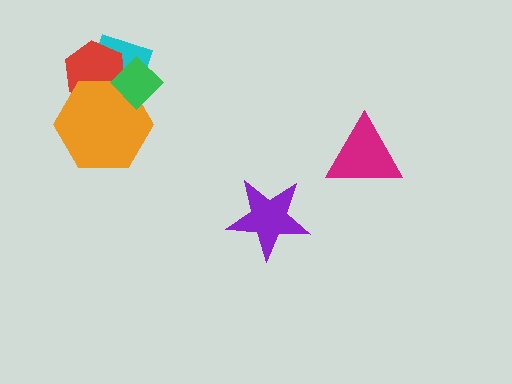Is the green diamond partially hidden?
No, no other shape covers it.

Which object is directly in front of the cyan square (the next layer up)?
The red hexagon is directly in front of the cyan square.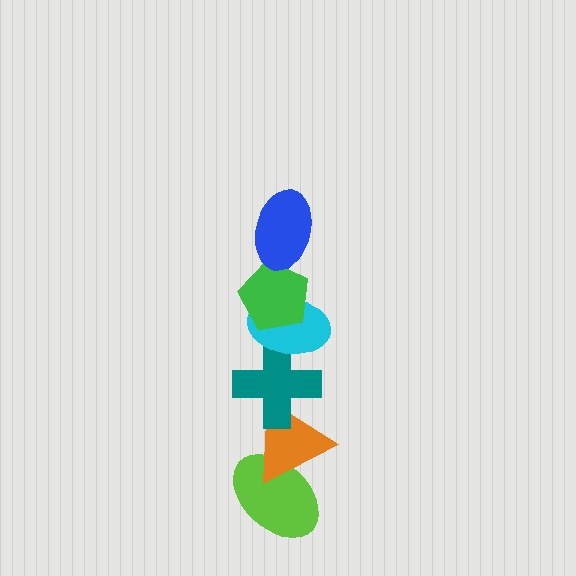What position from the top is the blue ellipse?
The blue ellipse is 1st from the top.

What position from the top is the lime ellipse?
The lime ellipse is 6th from the top.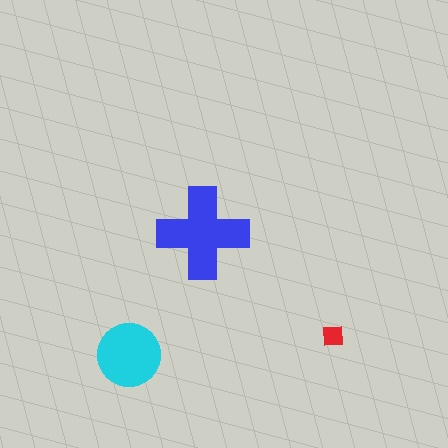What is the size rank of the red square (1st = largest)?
3rd.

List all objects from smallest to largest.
The red square, the cyan circle, the blue cross.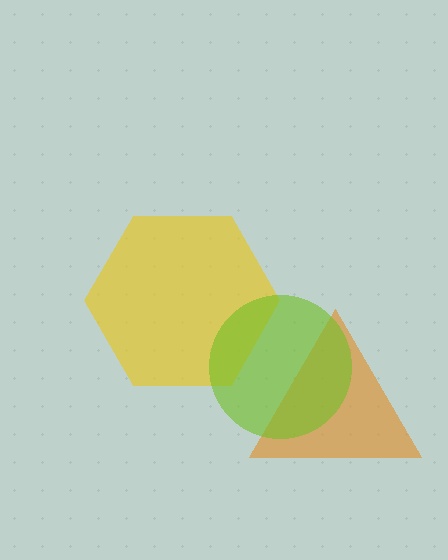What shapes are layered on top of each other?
The layered shapes are: a yellow hexagon, an orange triangle, a lime circle.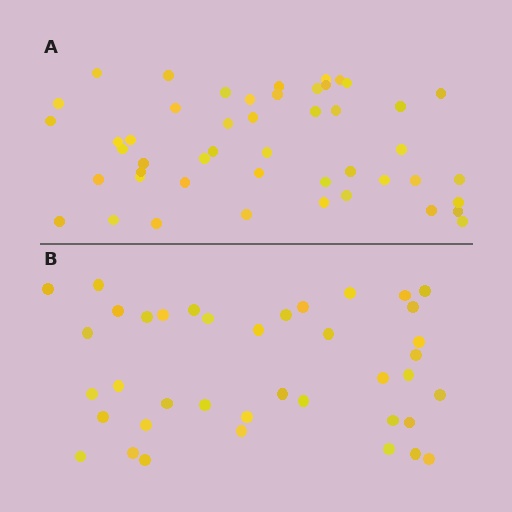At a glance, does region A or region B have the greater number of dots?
Region A (the top region) has more dots.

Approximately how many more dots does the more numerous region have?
Region A has roughly 8 or so more dots than region B.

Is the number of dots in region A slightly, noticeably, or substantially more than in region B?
Region A has only slightly more — the two regions are fairly close. The ratio is roughly 1.2 to 1.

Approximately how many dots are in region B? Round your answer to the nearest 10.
About 40 dots. (The exact count is 39, which rounds to 40.)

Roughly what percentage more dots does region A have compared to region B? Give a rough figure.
About 25% more.